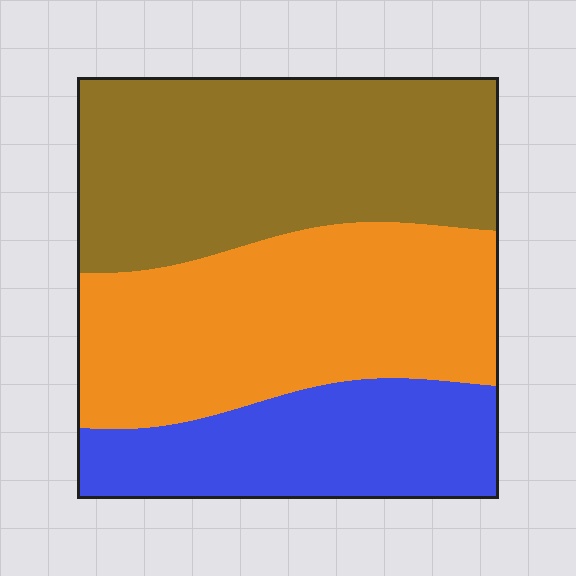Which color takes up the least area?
Blue, at roughly 25%.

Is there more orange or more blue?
Orange.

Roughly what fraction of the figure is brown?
Brown covers about 40% of the figure.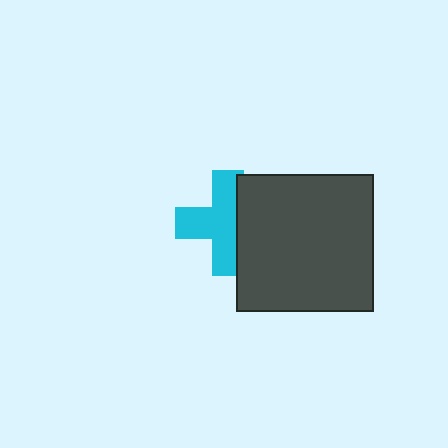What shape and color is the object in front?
The object in front is a dark gray square.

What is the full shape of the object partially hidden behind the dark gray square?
The partially hidden object is a cyan cross.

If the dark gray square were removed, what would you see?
You would see the complete cyan cross.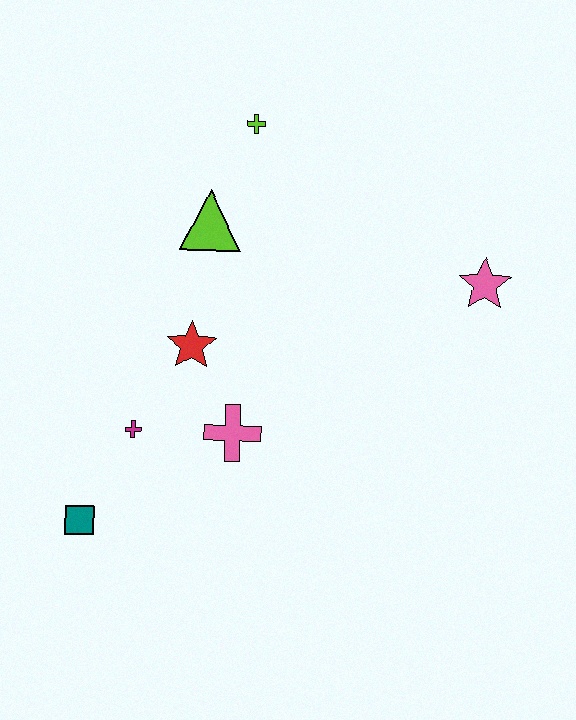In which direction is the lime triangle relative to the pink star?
The lime triangle is to the left of the pink star.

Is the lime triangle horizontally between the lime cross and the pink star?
No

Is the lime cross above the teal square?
Yes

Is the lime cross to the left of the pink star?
Yes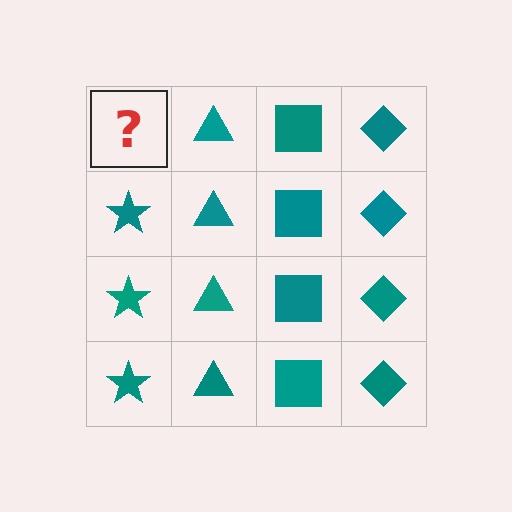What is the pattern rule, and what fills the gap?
The rule is that each column has a consistent shape. The gap should be filled with a teal star.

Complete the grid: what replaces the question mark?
The question mark should be replaced with a teal star.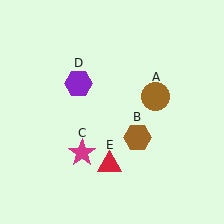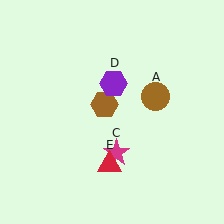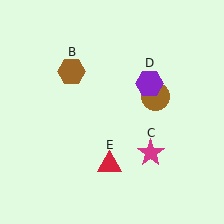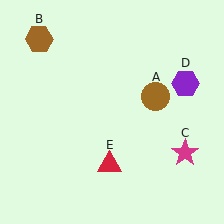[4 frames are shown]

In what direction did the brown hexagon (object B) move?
The brown hexagon (object B) moved up and to the left.